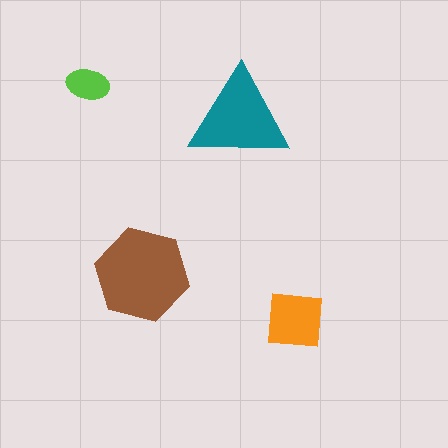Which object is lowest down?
The orange square is bottommost.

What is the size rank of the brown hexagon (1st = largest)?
1st.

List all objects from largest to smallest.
The brown hexagon, the teal triangle, the orange square, the lime ellipse.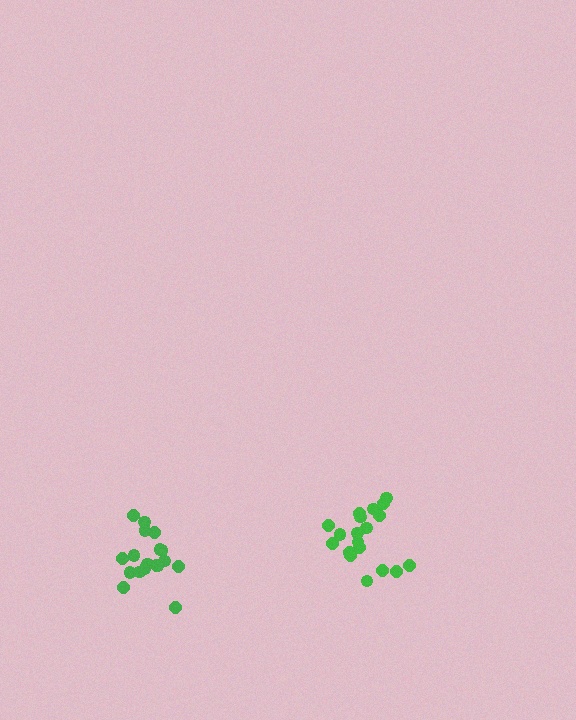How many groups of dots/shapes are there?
There are 2 groups.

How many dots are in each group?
Group 1: 18 dots, Group 2: 19 dots (37 total).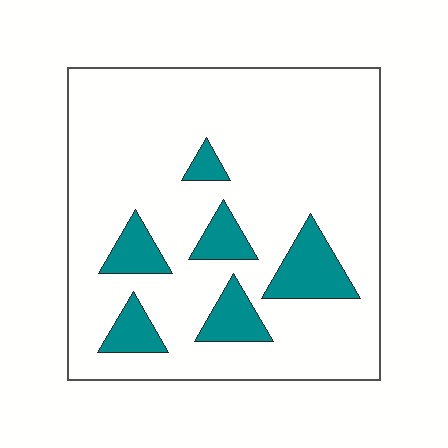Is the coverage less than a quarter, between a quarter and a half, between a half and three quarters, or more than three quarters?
Less than a quarter.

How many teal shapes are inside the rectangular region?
6.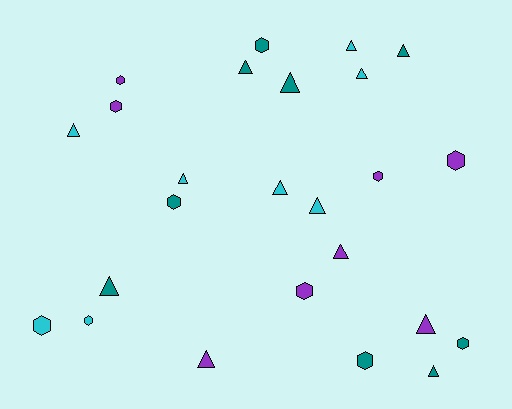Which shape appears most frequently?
Triangle, with 14 objects.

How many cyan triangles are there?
There are 6 cyan triangles.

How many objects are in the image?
There are 25 objects.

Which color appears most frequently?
Teal, with 9 objects.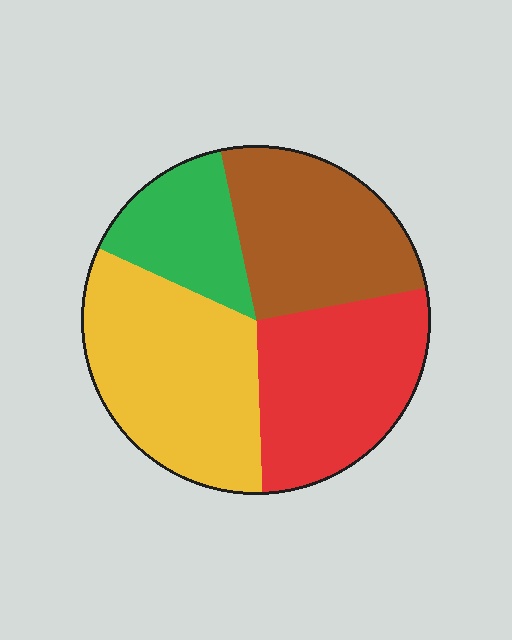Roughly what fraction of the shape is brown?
Brown covers about 25% of the shape.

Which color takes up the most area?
Yellow, at roughly 30%.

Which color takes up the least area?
Green, at roughly 15%.